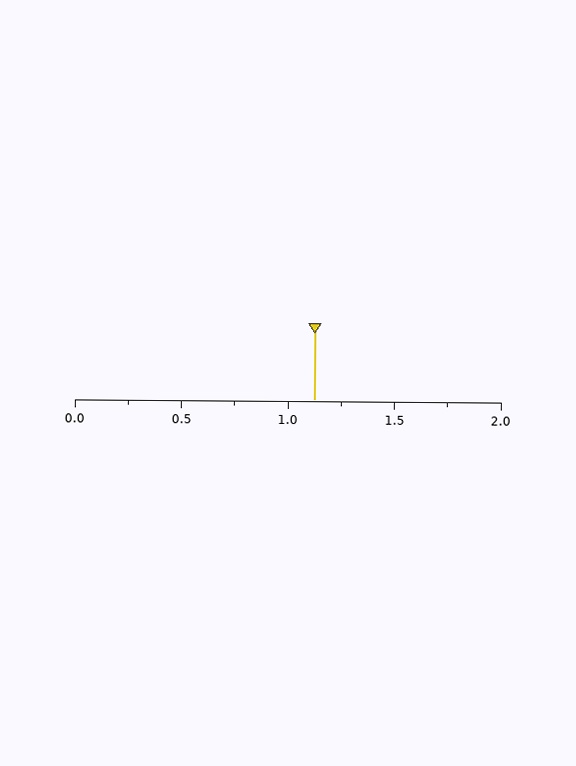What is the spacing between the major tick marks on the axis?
The major ticks are spaced 0.5 apart.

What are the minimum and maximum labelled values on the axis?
The axis runs from 0.0 to 2.0.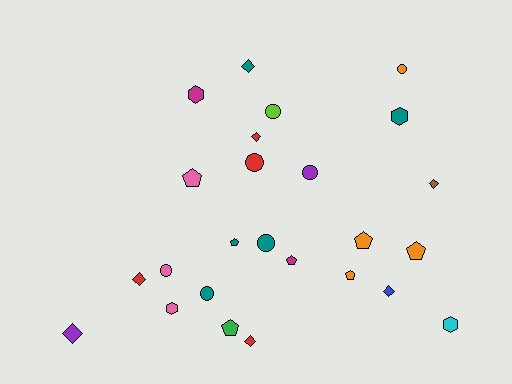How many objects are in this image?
There are 25 objects.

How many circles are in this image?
There are 7 circles.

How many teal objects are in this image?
There are 5 teal objects.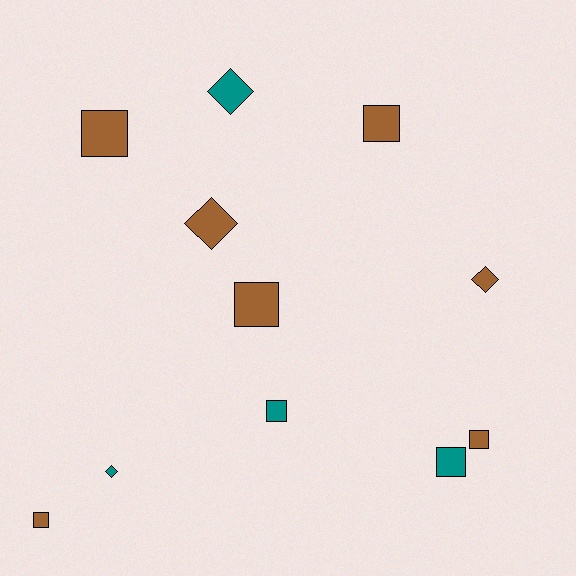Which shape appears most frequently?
Square, with 7 objects.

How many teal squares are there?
There are 2 teal squares.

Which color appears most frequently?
Brown, with 7 objects.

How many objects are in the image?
There are 11 objects.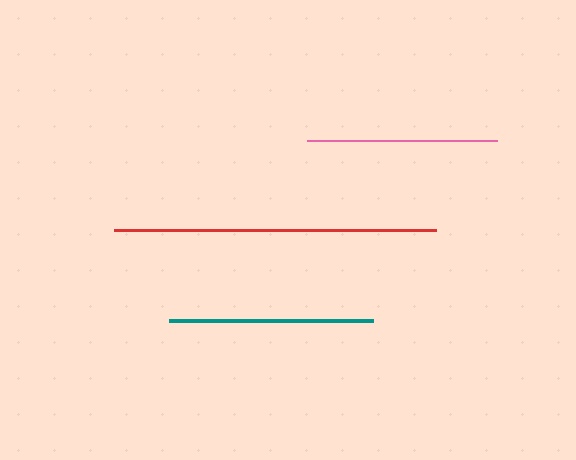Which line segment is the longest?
The red line is the longest at approximately 322 pixels.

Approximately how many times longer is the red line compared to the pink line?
The red line is approximately 1.7 times the length of the pink line.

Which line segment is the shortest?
The pink line is the shortest at approximately 190 pixels.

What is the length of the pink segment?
The pink segment is approximately 190 pixels long.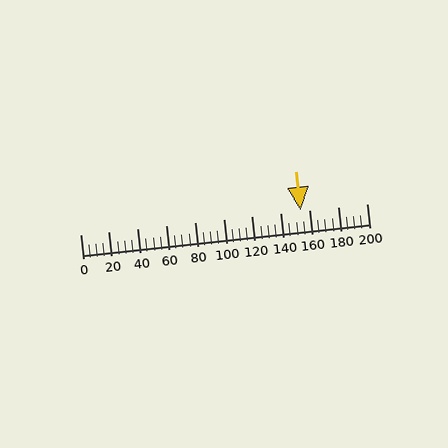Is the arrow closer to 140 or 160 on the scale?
The arrow is closer to 160.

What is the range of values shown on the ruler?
The ruler shows values from 0 to 200.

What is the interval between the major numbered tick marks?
The major tick marks are spaced 20 units apart.